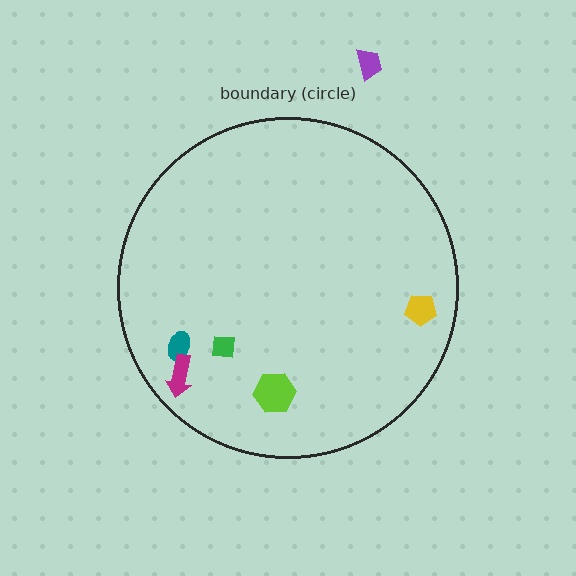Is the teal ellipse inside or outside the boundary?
Inside.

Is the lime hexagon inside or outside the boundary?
Inside.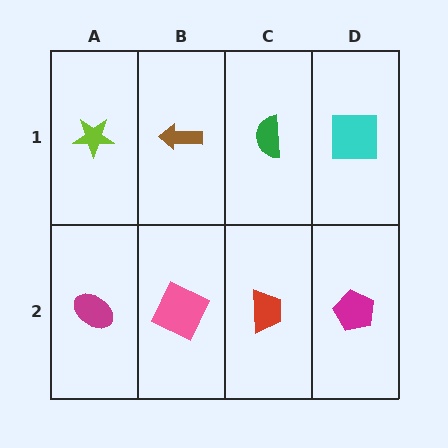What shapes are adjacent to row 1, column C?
A red trapezoid (row 2, column C), a brown arrow (row 1, column B), a cyan square (row 1, column D).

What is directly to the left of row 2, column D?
A red trapezoid.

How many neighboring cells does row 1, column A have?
2.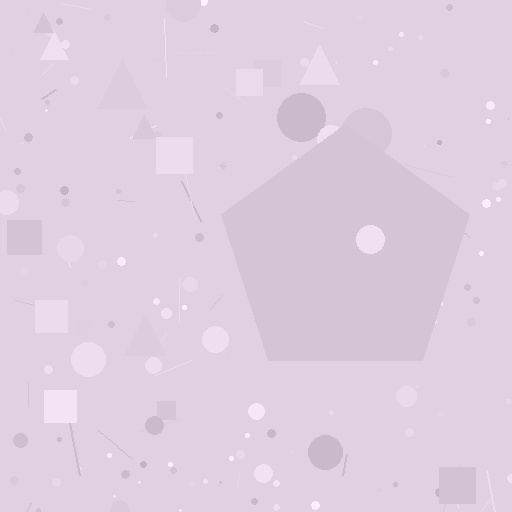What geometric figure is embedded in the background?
A pentagon is embedded in the background.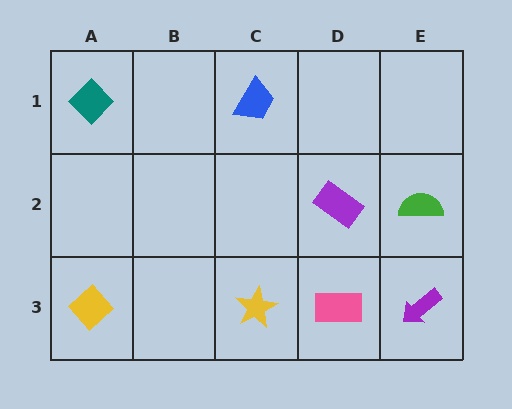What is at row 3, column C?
A yellow star.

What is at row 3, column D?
A pink rectangle.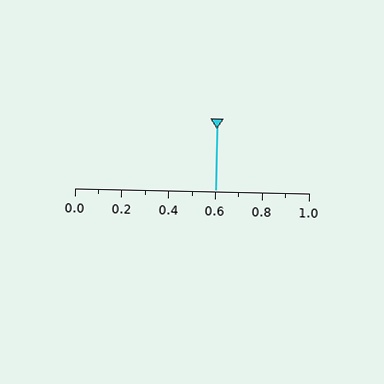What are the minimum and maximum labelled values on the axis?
The axis runs from 0.0 to 1.0.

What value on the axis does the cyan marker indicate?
The marker indicates approximately 0.6.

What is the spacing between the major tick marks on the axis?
The major ticks are spaced 0.2 apart.